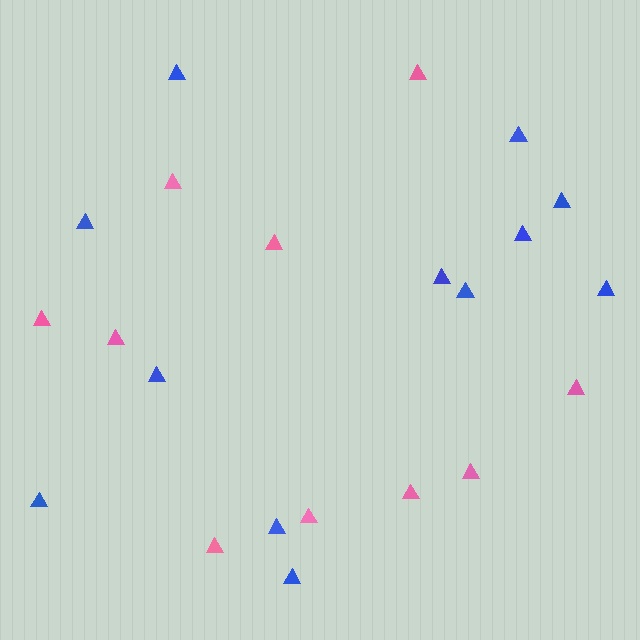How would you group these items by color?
There are 2 groups: one group of pink triangles (10) and one group of blue triangles (12).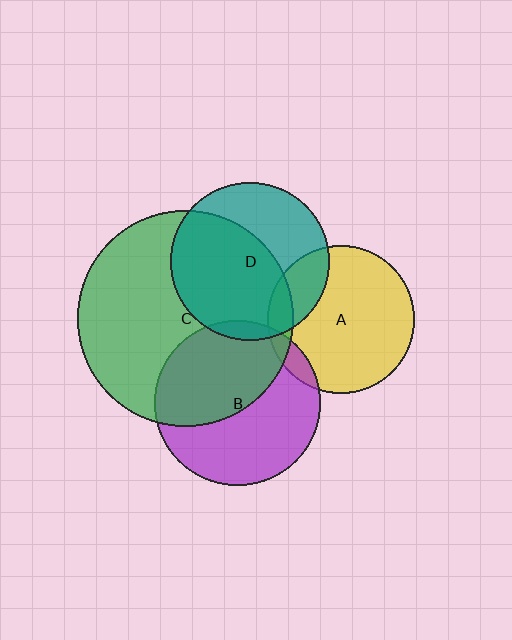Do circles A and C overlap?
Yes.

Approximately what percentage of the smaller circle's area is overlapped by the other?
Approximately 10%.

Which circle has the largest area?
Circle C (green).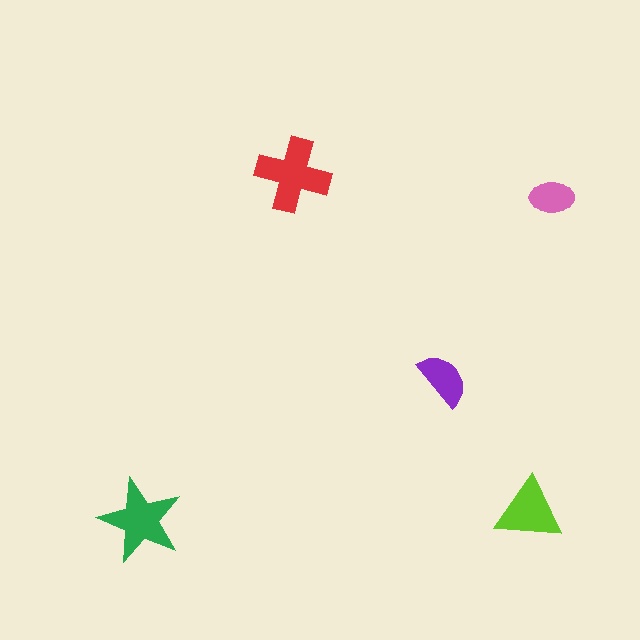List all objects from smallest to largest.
The pink ellipse, the purple semicircle, the lime triangle, the green star, the red cross.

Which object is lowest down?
The green star is bottommost.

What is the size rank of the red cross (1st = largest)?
1st.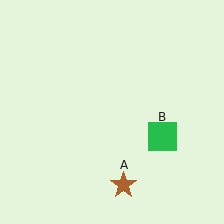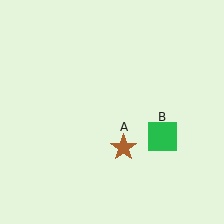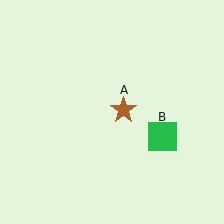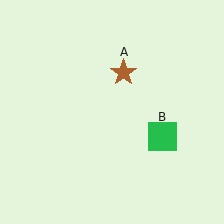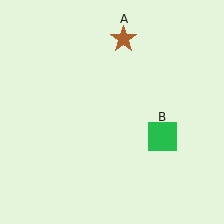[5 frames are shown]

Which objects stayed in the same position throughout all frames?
Green square (object B) remained stationary.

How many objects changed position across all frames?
1 object changed position: brown star (object A).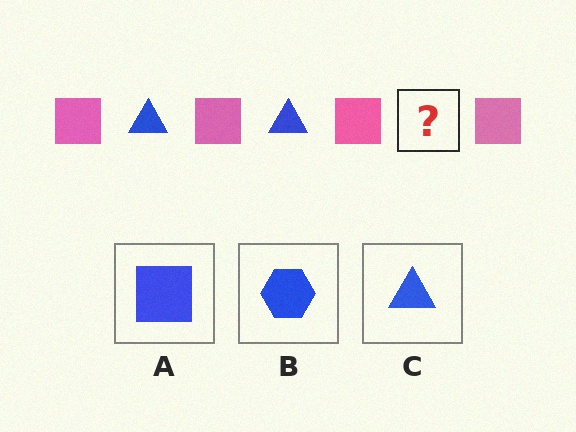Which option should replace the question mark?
Option C.